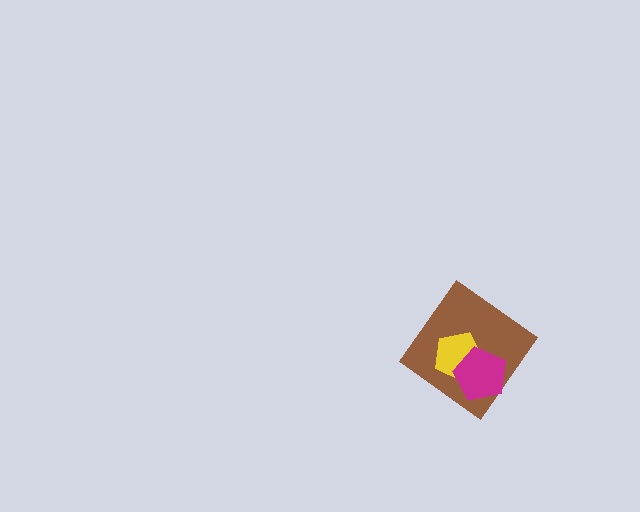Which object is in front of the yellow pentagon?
The magenta pentagon is in front of the yellow pentagon.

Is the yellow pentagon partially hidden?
Yes, it is partially covered by another shape.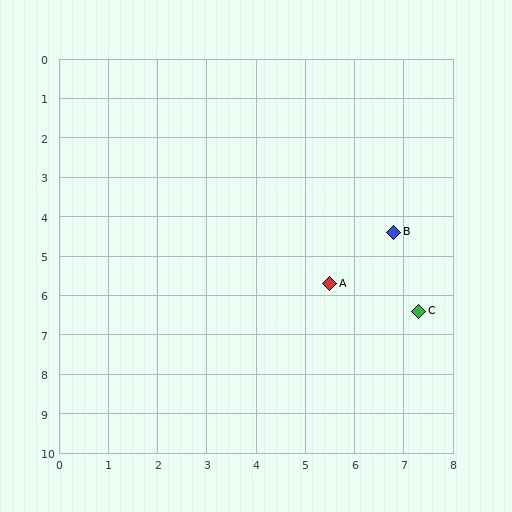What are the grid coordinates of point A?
Point A is at approximately (5.5, 5.7).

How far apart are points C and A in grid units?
Points C and A are about 1.9 grid units apart.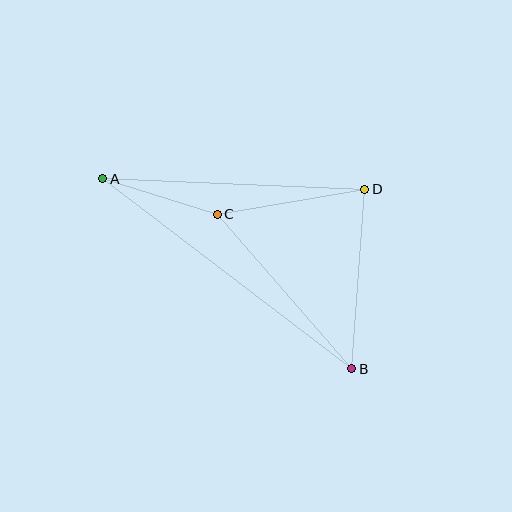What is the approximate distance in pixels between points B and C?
The distance between B and C is approximately 205 pixels.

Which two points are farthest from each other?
Points A and B are farthest from each other.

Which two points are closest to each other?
Points A and C are closest to each other.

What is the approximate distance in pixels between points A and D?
The distance between A and D is approximately 262 pixels.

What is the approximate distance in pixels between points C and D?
The distance between C and D is approximately 150 pixels.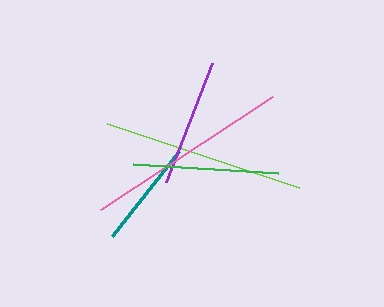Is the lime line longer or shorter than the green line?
The lime line is longer than the green line.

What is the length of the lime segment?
The lime segment is approximately 203 pixels long.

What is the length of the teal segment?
The teal segment is approximately 109 pixels long.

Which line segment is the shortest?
The teal line is the shortest at approximately 109 pixels.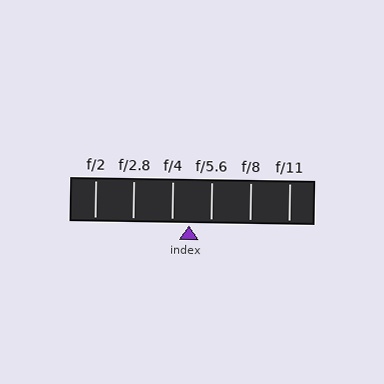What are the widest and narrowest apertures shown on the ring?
The widest aperture shown is f/2 and the narrowest is f/11.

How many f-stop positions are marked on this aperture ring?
There are 6 f-stop positions marked.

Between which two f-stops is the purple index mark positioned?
The index mark is between f/4 and f/5.6.